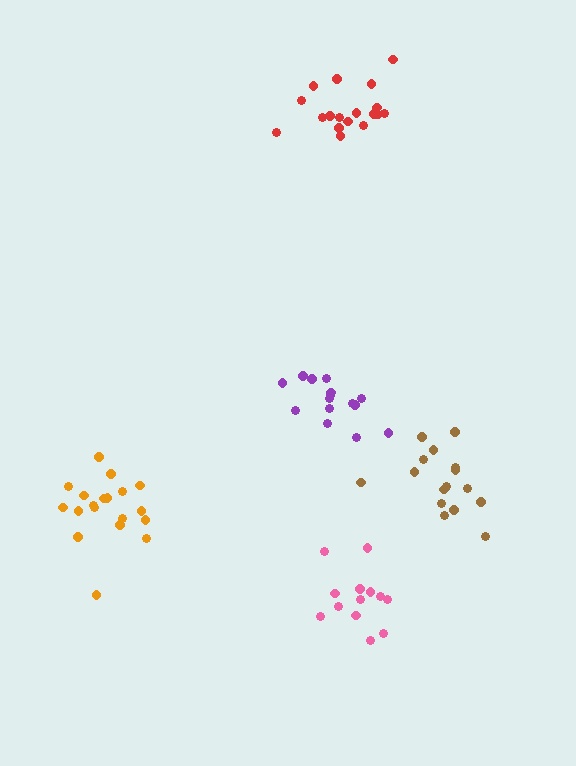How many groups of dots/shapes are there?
There are 5 groups.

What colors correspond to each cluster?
The clusters are colored: brown, red, orange, pink, purple.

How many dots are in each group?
Group 1: 16 dots, Group 2: 18 dots, Group 3: 19 dots, Group 4: 13 dots, Group 5: 15 dots (81 total).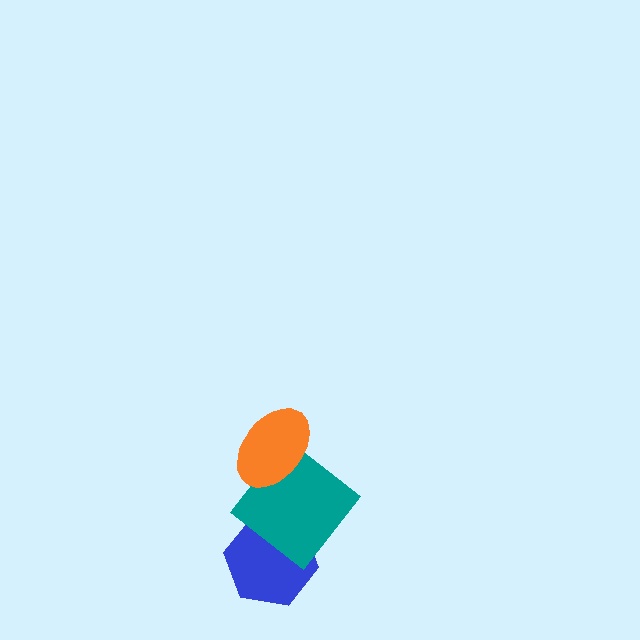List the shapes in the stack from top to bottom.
From top to bottom: the orange ellipse, the teal diamond, the blue hexagon.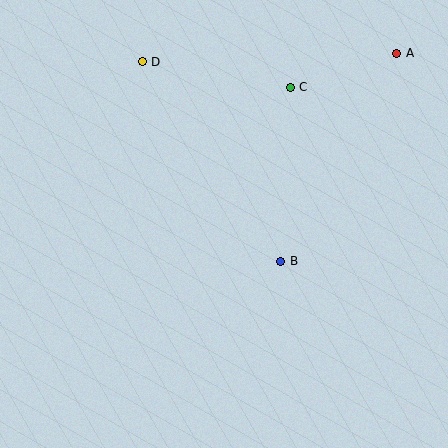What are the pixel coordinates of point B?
Point B is at (281, 261).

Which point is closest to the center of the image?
Point B at (281, 261) is closest to the center.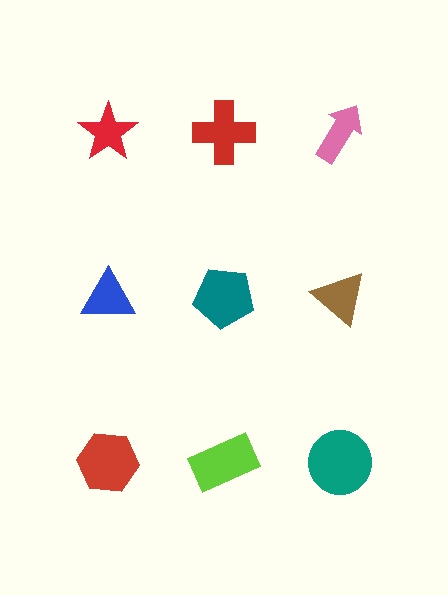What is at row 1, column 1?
A red star.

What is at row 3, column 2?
A lime rectangle.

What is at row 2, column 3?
A brown triangle.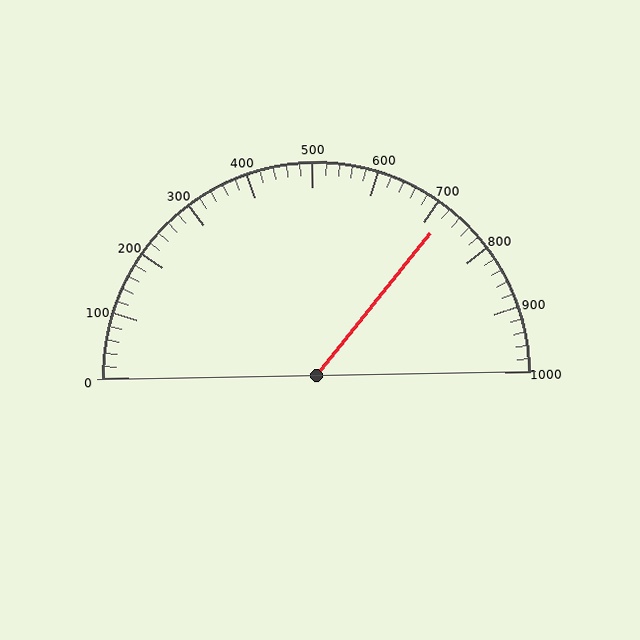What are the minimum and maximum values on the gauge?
The gauge ranges from 0 to 1000.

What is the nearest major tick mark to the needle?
The nearest major tick mark is 700.